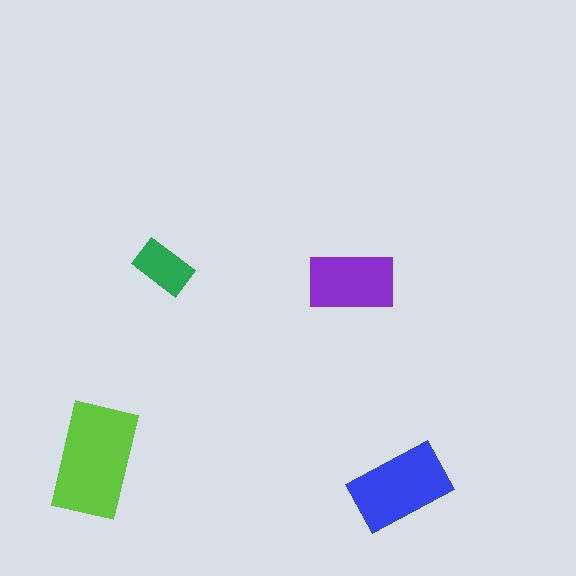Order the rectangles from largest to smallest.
the lime one, the blue one, the purple one, the green one.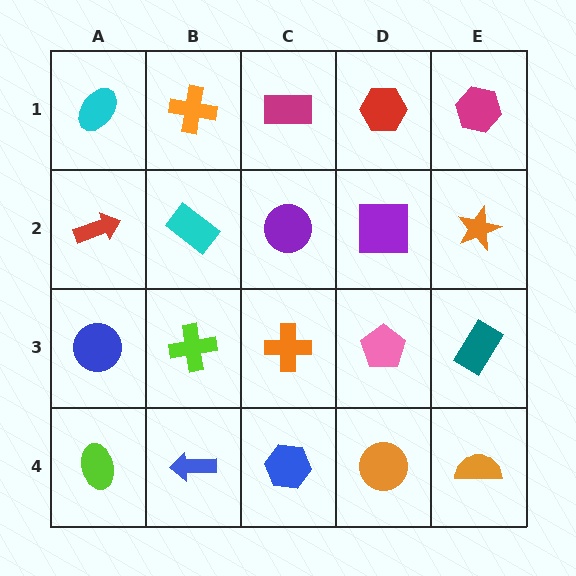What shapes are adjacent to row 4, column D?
A pink pentagon (row 3, column D), a blue hexagon (row 4, column C), an orange semicircle (row 4, column E).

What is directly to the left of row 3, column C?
A lime cross.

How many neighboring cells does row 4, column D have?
3.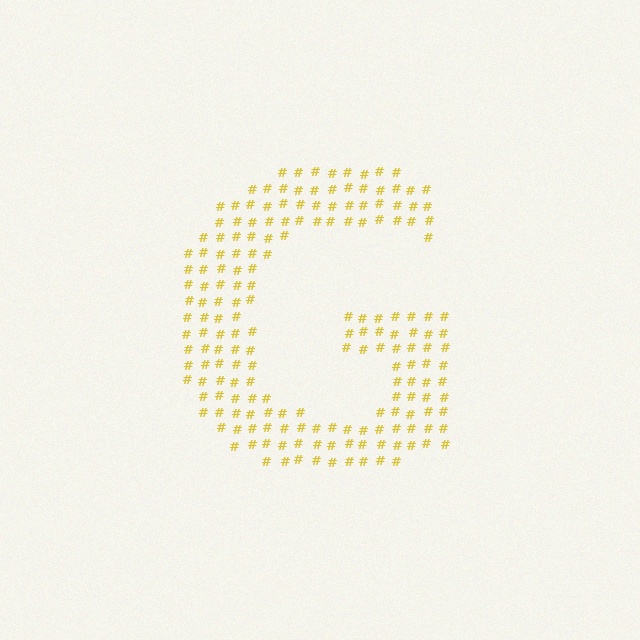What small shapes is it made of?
It is made of small hash symbols.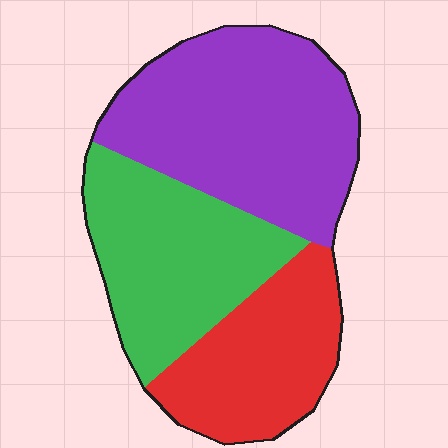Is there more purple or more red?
Purple.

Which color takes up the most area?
Purple, at roughly 45%.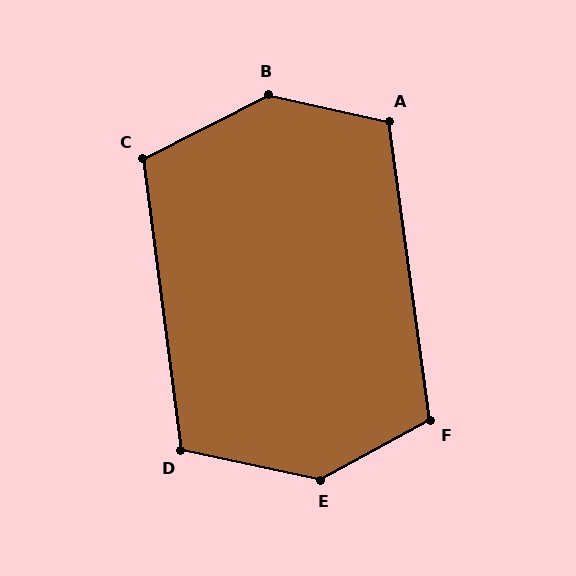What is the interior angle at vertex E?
Approximately 140 degrees (obtuse).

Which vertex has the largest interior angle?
B, at approximately 140 degrees.